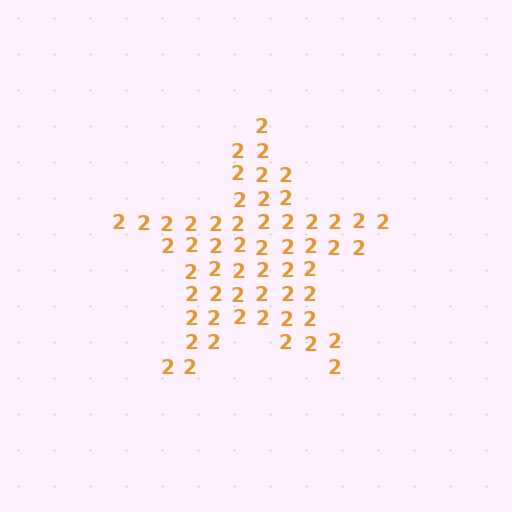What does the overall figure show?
The overall figure shows a star.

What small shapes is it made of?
It is made of small digit 2's.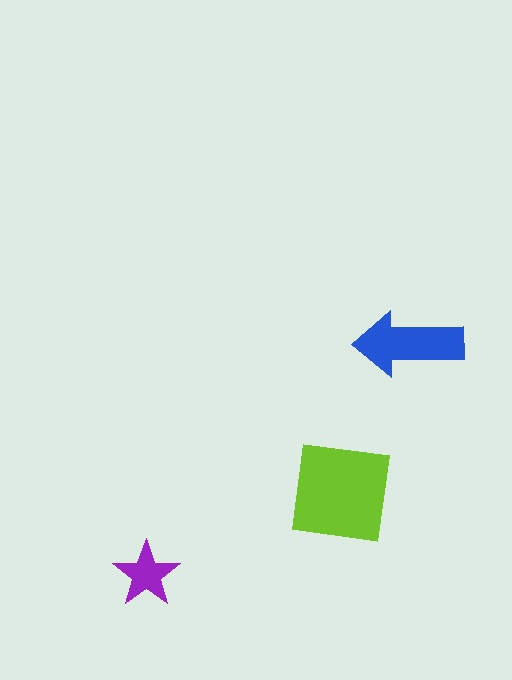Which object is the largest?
The lime square.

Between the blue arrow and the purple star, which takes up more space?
The blue arrow.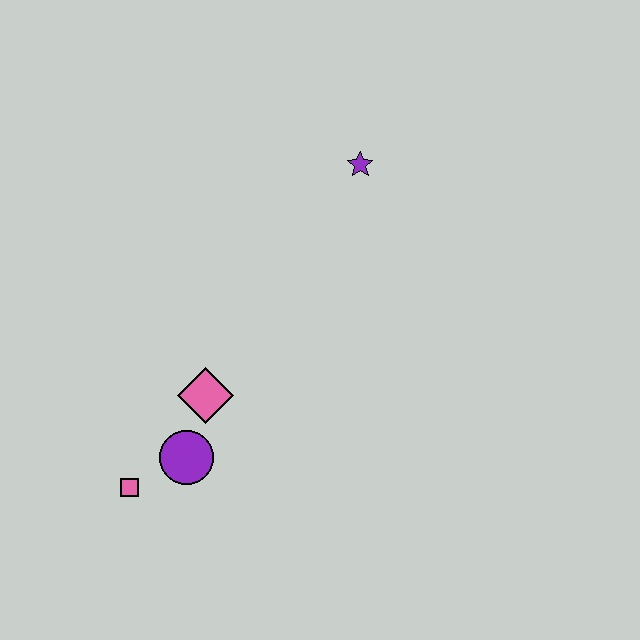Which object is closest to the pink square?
The purple circle is closest to the pink square.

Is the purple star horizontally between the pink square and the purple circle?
No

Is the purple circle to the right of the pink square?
Yes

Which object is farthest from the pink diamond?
The purple star is farthest from the pink diamond.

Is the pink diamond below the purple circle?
No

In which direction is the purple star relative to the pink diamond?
The purple star is above the pink diamond.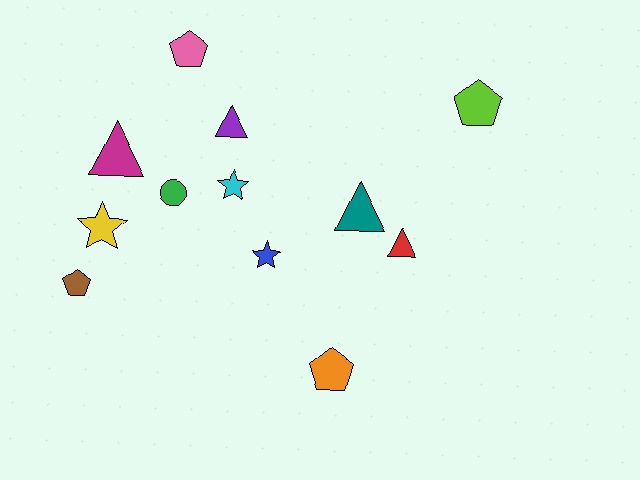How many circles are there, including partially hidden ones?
There is 1 circle.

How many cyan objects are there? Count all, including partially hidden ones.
There is 1 cyan object.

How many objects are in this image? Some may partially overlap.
There are 12 objects.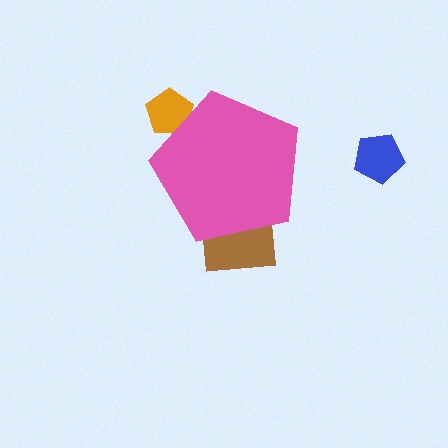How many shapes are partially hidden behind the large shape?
2 shapes are partially hidden.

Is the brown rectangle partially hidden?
Yes, the brown rectangle is partially hidden behind the pink pentagon.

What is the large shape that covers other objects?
A pink pentagon.